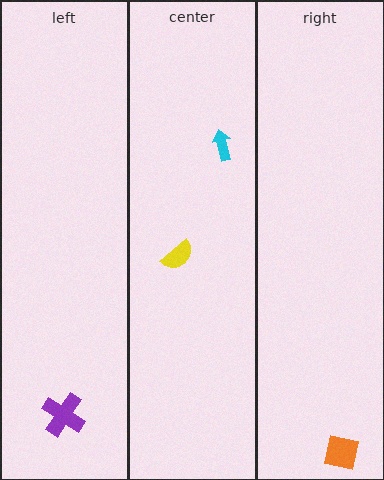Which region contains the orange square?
The right region.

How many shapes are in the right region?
1.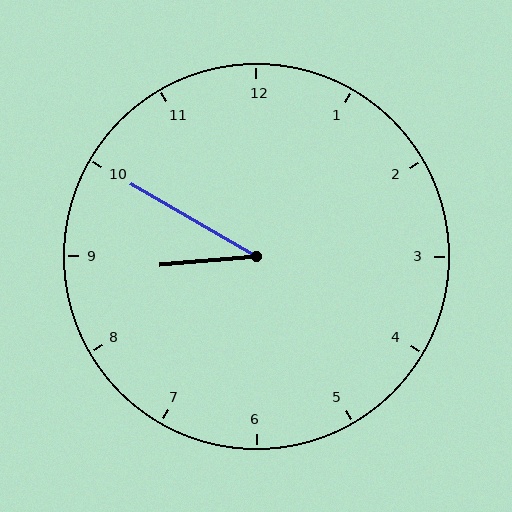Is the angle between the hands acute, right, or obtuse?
It is acute.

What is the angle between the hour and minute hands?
Approximately 35 degrees.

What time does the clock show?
8:50.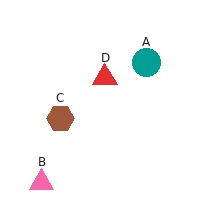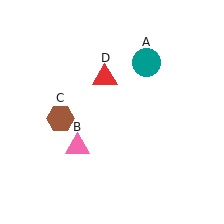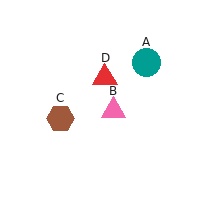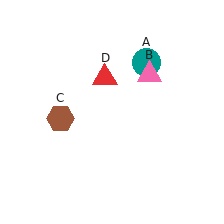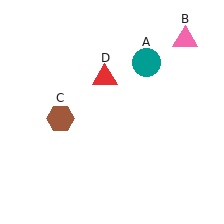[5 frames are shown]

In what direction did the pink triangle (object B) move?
The pink triangle (object B) moved up and to the right.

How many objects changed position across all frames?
1 object changed position: pink triangle (object B).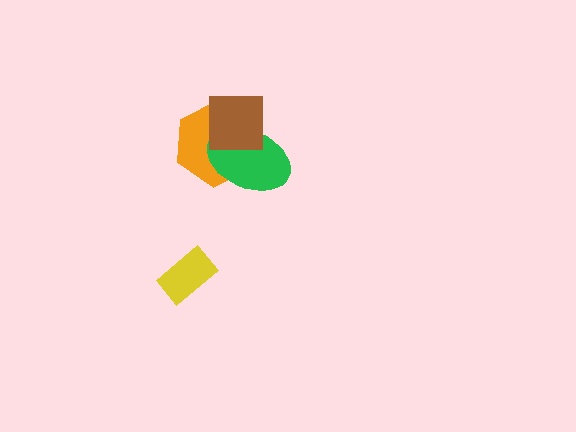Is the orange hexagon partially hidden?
Yes, it is partially covered by another shape.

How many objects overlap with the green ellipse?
2 objects overlap with the green ellipse.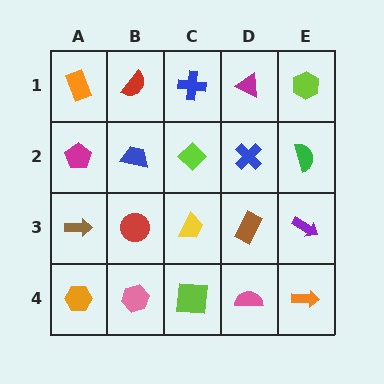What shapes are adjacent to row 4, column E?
A purple arrow (row 3, column E), a pink semicircle (row 4, column D).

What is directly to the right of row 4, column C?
A pink semicircle.